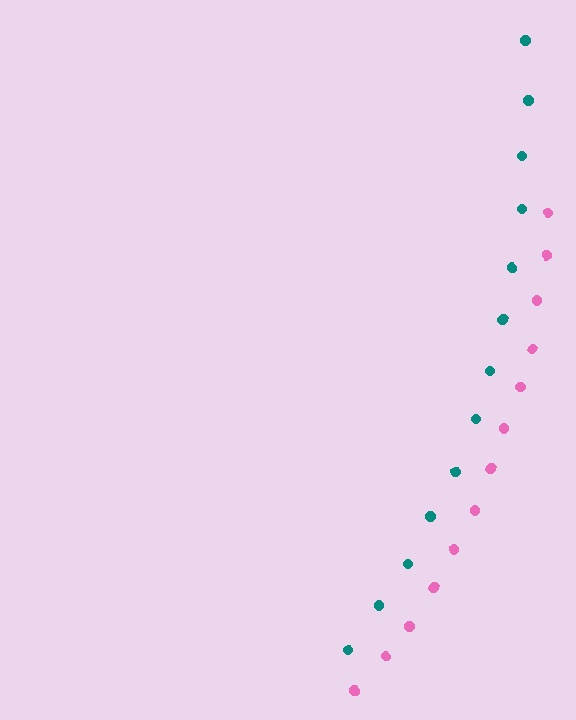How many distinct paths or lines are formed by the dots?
There are 2 distinct paths.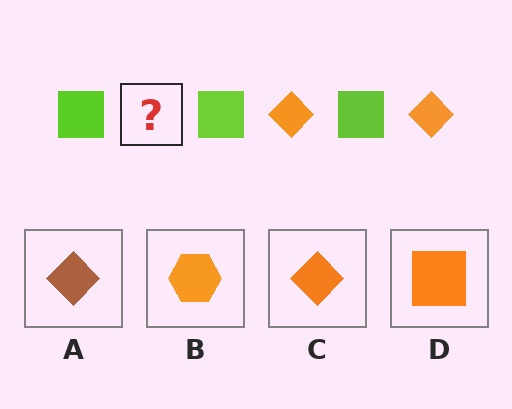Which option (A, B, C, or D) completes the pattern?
C.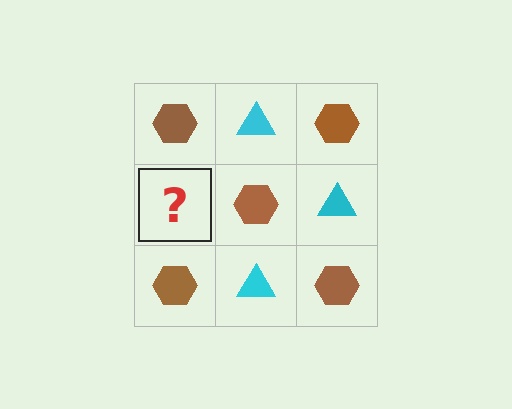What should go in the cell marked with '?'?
The missing cell should contain a cyan triangle.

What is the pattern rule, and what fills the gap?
The rule is that it alternates brown hexagon and cyan triangle in a checkerboard pattern. The gap should be filled with a cyan triangle.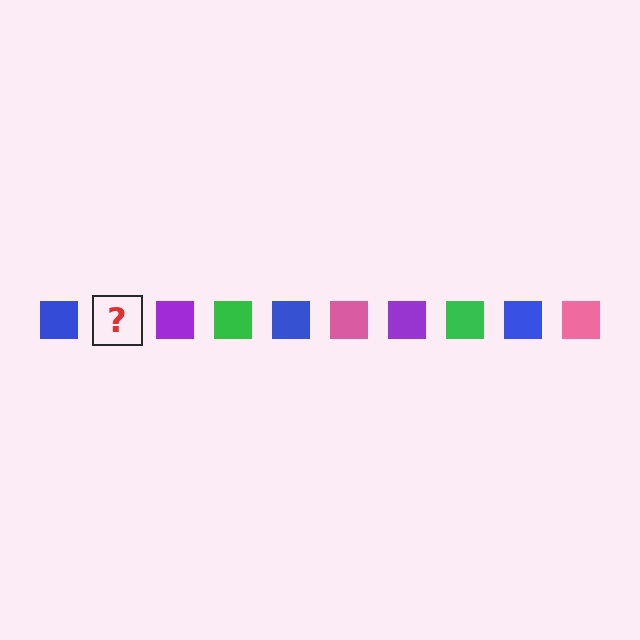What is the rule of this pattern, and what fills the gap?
The rule is that the pattern cycles through blue, pink, purple, green squares. The gap should be filled with a pink square.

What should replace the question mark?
The question mark should be replaced with a pink square.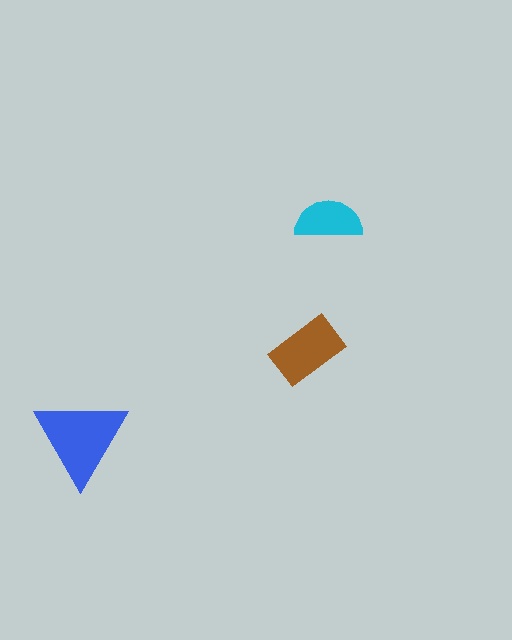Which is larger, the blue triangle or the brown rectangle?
The blue triangle.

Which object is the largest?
The blue triangle.